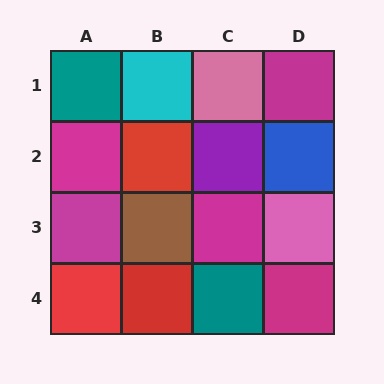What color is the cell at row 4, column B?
Red.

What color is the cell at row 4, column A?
Red.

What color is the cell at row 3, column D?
Pink.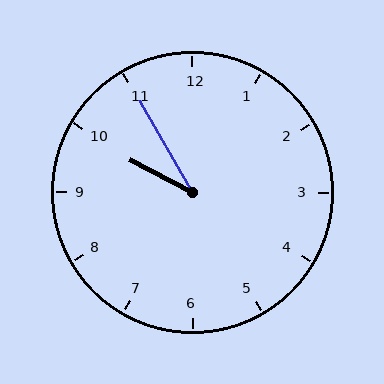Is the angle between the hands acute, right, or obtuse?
It is acute.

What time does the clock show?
9:55.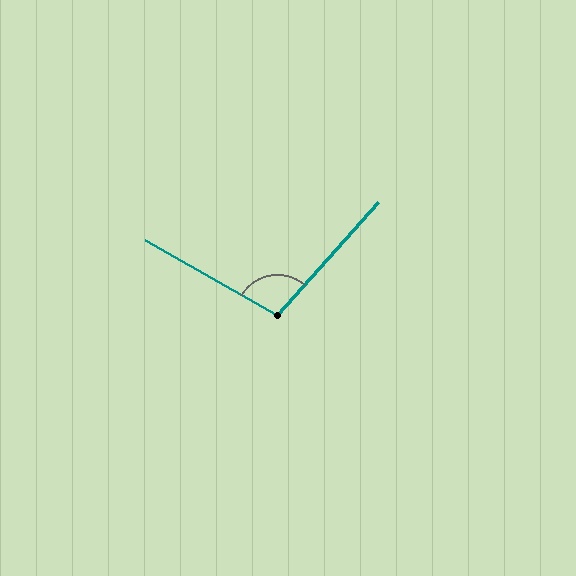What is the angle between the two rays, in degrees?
Approximately 102 degrees.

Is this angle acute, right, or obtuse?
It is obtuse.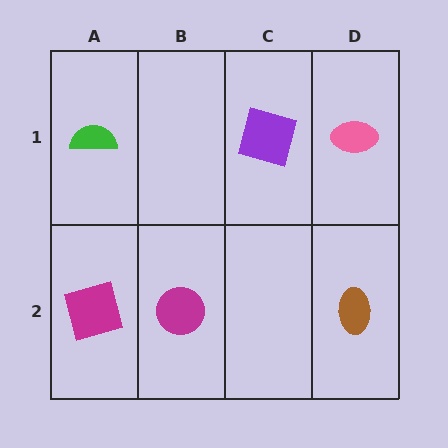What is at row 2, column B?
A magenta circle.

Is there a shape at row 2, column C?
No, that cell is empty.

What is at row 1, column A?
A green semicircle.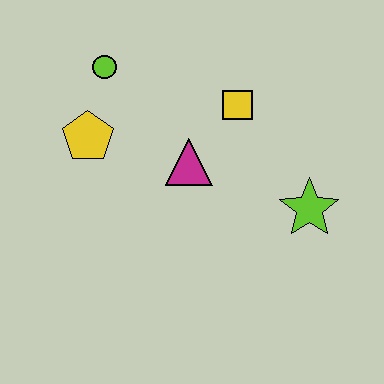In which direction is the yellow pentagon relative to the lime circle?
The yellow pentagon is below the lime circle.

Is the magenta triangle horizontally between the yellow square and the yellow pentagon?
Yes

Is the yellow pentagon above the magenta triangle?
Yes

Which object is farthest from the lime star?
The lime circle is farthest from the lime star.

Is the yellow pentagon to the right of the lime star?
No